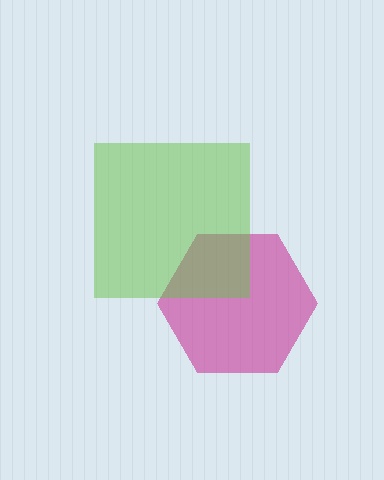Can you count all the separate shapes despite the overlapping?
Yes, there are 2 separate shapes.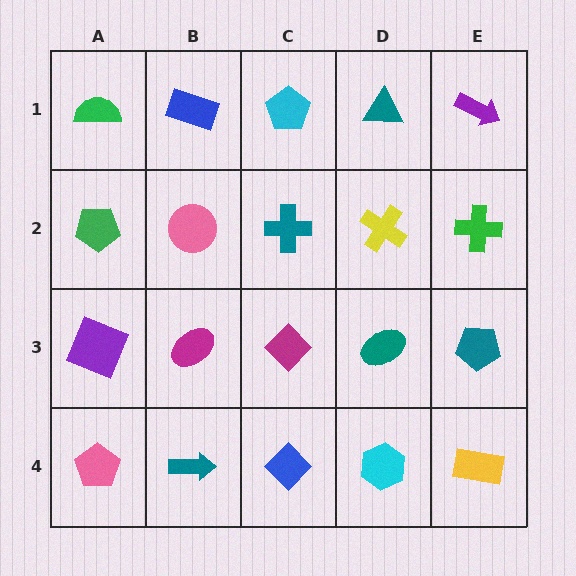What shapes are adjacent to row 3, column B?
A pink circle (row 2, column B), a teal arrow (row 4, column B), a purple square (row 3, column A), a magenta diamond (row 3, column C).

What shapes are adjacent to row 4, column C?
A magenta diamond (row 3, column C), a teal arrow (row 4, column B), a cyan hexagon (row 4, column D).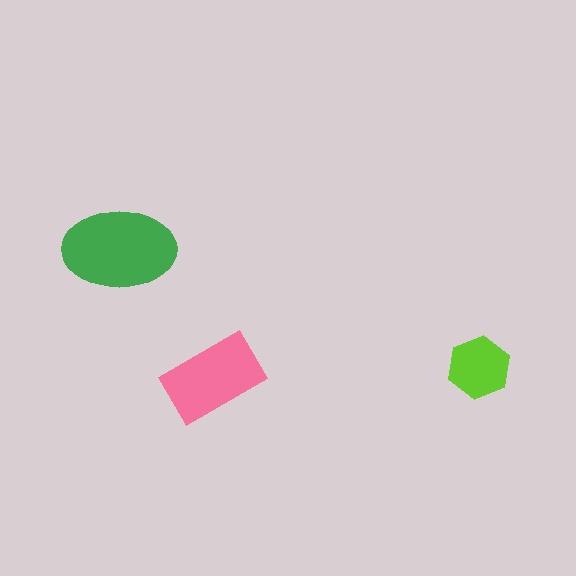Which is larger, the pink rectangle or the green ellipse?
The green ellipse.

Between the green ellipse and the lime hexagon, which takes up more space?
The green ellipse.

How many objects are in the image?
There are 3 objects in the image.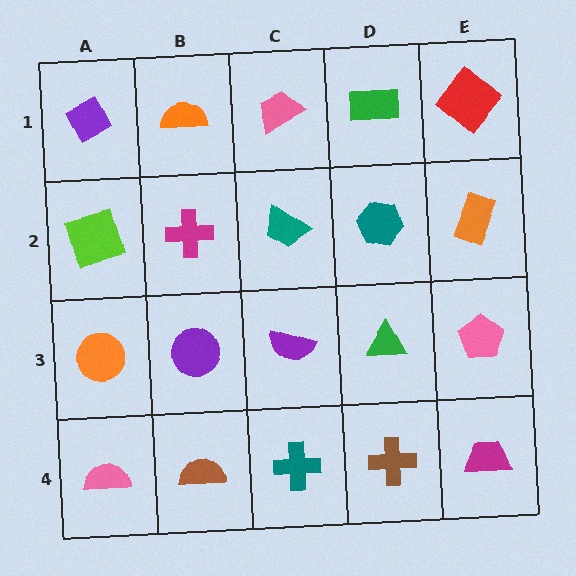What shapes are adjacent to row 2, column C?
A pink trapezoid (row 1, column C), a purple semicircle (row 3, column C), a magenta cross (row 2, column B), a teal hexagon (row 2, column D).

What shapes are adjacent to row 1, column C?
A teal trapezoid (row 2, column C), an orange semicircle (row 1, column B), a green rectangle (row 1, column D).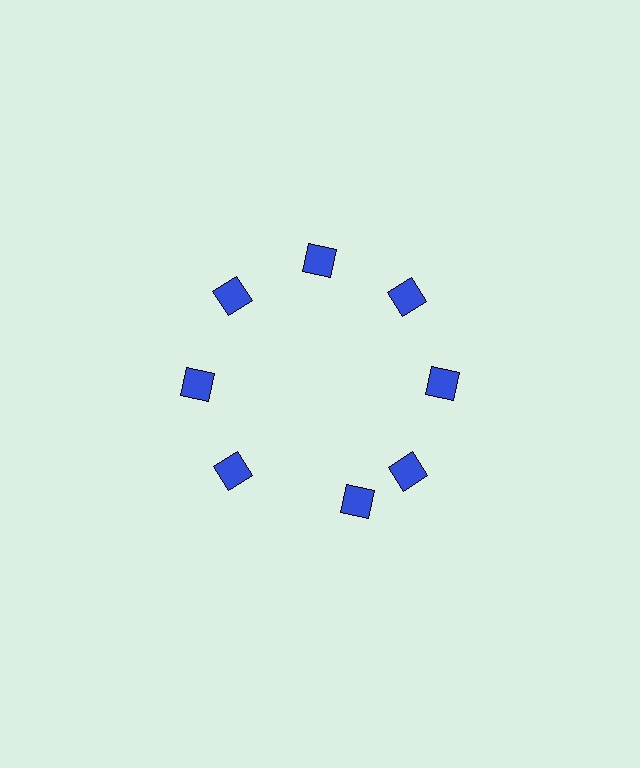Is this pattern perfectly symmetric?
No. The 8 blue diamonds are arranged in a ring, but one element near the 6 o'clock position is rotated out of alignment along the ring, breaking the 8-fold rotational symmetry.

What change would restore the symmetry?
The symmetry would be restored by rotating it back into even spacing with its neighbors so that all 8 diamonds sit at equal angles and equal distance from the center.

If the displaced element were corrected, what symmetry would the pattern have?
It would have 8-fold rotational symmetry — the pattern would map onto itself every 45 degrees.